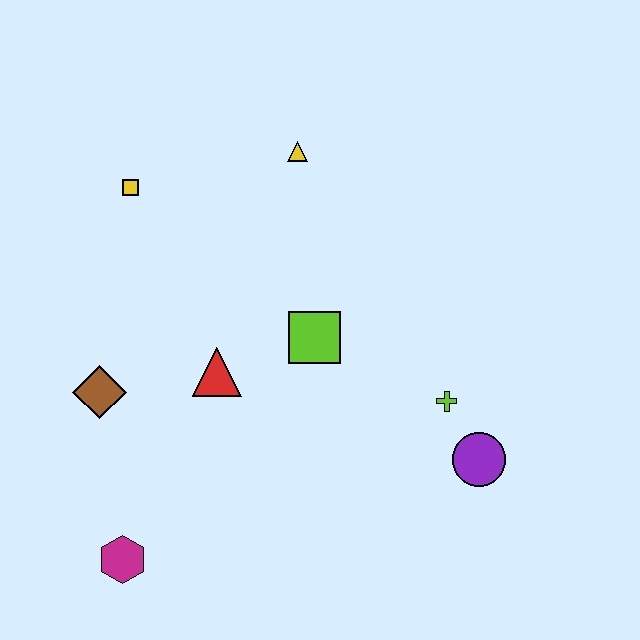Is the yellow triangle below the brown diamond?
No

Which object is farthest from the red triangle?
The purple circle is farthest from the red triangle.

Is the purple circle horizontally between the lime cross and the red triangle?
No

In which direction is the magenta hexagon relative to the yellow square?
The magenta hexagon is below the yellow square.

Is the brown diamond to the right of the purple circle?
No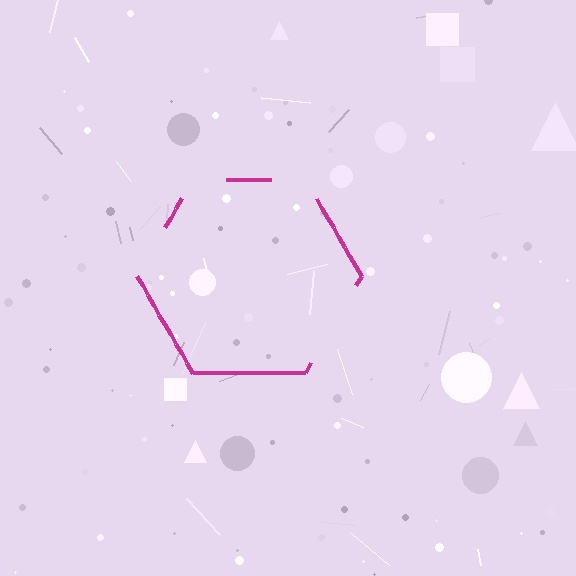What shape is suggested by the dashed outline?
The dashed outline suggests a hexagon.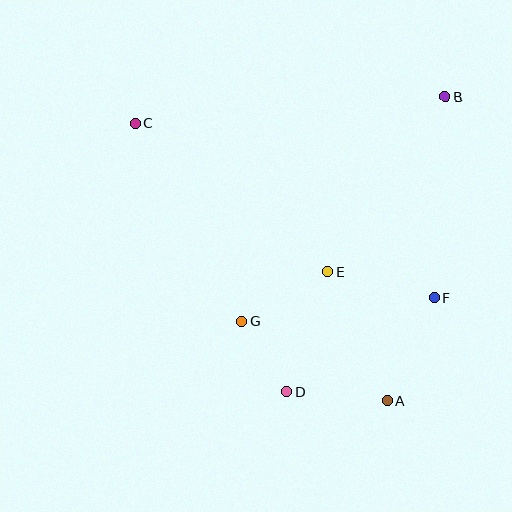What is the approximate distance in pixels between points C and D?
The distance between C and D is approximately 308 pixels.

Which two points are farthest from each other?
Points A and C are farthest from each other.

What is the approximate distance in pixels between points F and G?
The distance between F and G is approximately 195 pixels.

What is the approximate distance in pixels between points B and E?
The distance between B and E is approximately 211 pixels.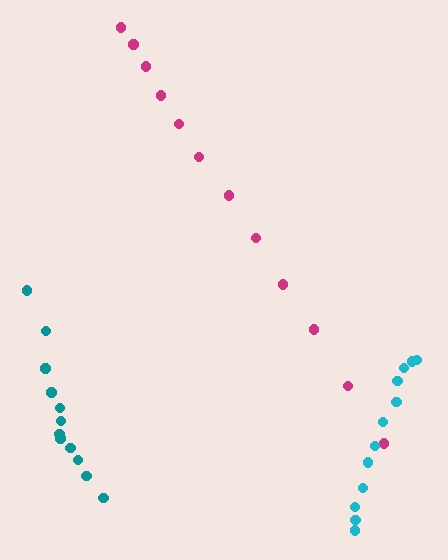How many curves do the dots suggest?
There are 3 distinct paths.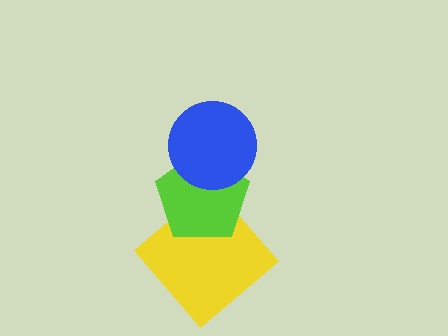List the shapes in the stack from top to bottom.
From top to bottom: the blue circle, the lime pentagon, the yellow diamond.